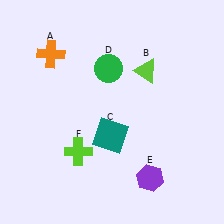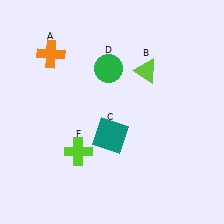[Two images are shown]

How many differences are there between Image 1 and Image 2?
There is 1 difference between the two images.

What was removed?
The purple hexagon (E) was removed in Image 2.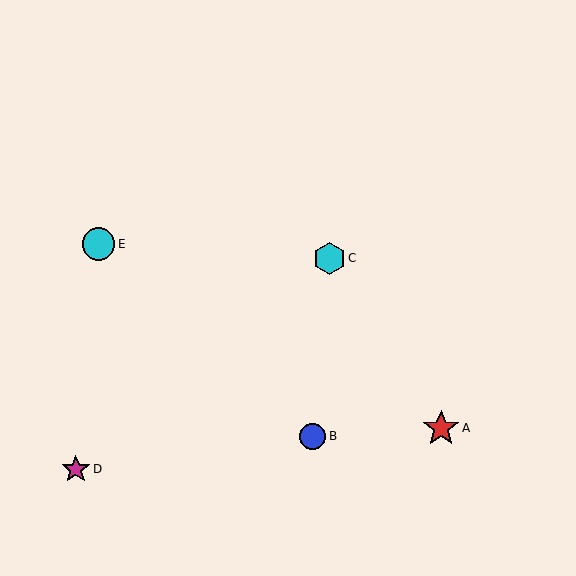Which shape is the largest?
The red star (labeled A) is the largest.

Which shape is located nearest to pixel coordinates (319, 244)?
The cyan hexagon (labeled C) at (329, 258) is nearest to that location.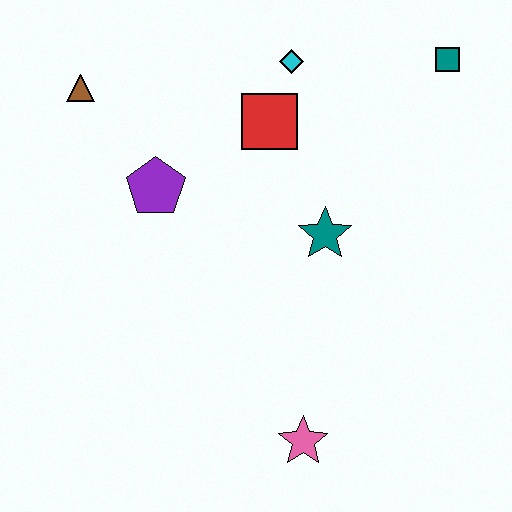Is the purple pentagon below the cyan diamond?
Yes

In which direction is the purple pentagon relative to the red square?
The purple pentagon is to the left of the red square.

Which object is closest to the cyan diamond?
The red square is closest to the cyan diamond.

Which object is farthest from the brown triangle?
The pink star is farthest from the brown triangle.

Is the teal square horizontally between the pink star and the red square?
No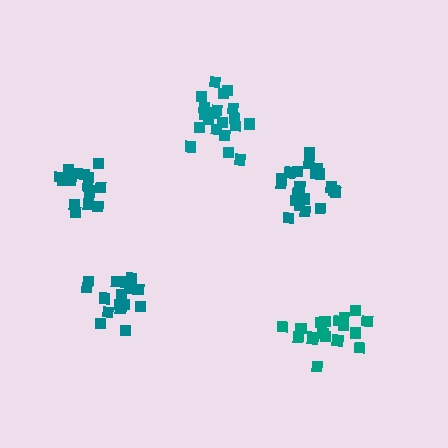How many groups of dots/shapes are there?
There are 5 groups.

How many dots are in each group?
Group 1: 21 dots, Group 2: 16 dots, Group 3: 18 dots, Group 4: 21 dots, Group 5: 17 dots (93 total).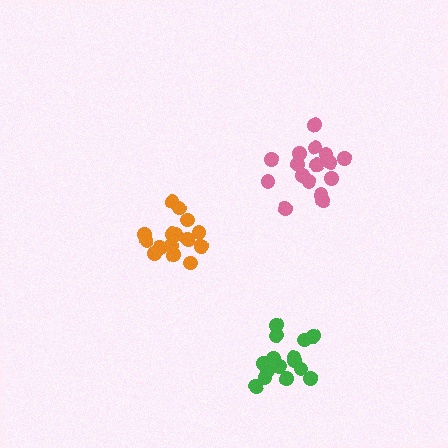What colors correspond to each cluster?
The clusters are colored: pink, orange, green.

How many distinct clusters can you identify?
There are 3 distinct clusters.